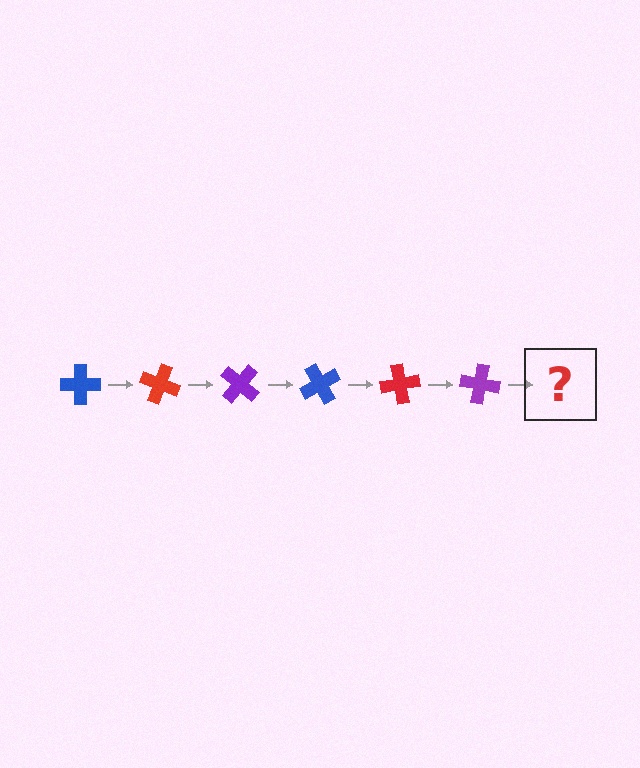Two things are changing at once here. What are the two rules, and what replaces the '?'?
The two rules are that it rotates 20 degrees each step and the color cycles through blue, red, and purple. The '?' should be a blue cross, rotated 120 degrees from the start.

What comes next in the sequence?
The next element should be a blue cross, rotated 120 degrees from the start.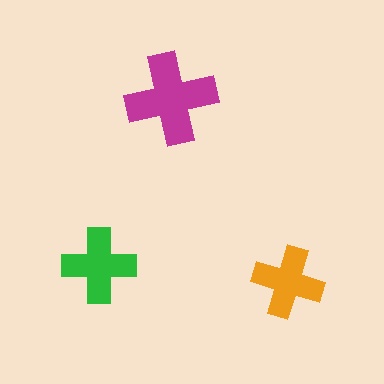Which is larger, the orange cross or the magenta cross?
The magenta one.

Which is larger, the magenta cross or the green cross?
The magenta one.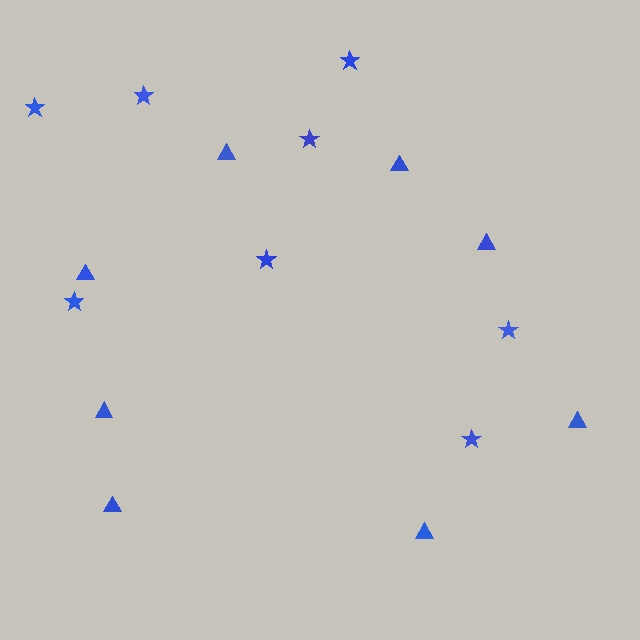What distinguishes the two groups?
There are 2 groups: one group of triangles (8) and one group of stars (8).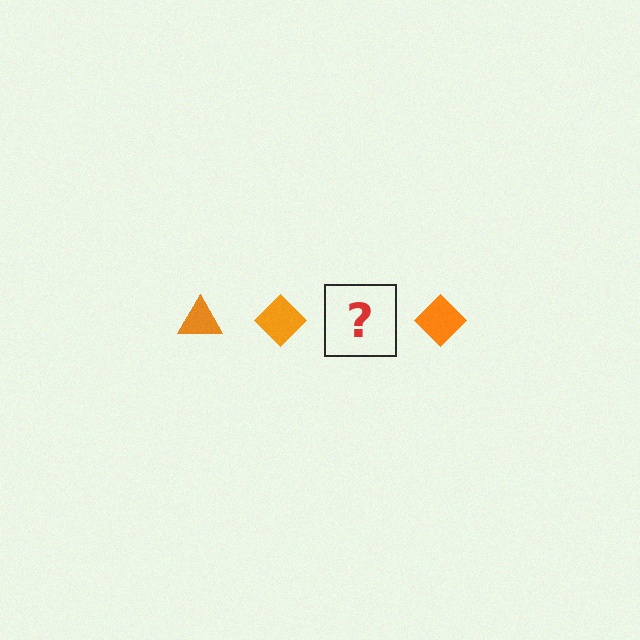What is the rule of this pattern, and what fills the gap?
The rule is that the pattern cycles through triangle, diamond shapes in orange. The gap should be filled with an orange triangle.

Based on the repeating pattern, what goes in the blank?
The blank should be an orange triangle.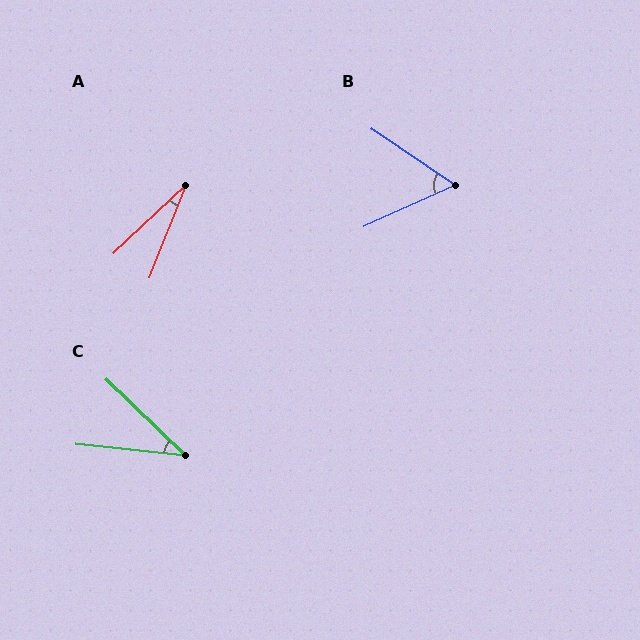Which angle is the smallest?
A, at approximately 25 degrees.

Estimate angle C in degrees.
Approximately 38 degrees.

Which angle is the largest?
B, at approximately 59 degrees.